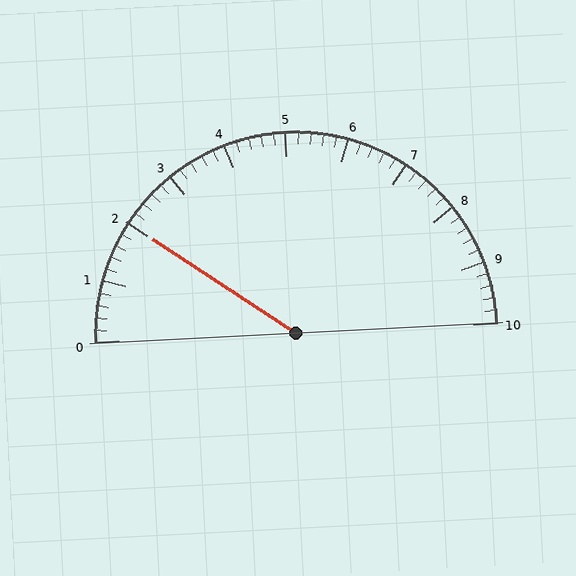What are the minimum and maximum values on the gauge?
The gauge ranges from 0 to 10.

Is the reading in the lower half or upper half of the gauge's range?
The reading is in the lower half of the range (0 to 10).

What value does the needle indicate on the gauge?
The needle indicates approximately 2.0.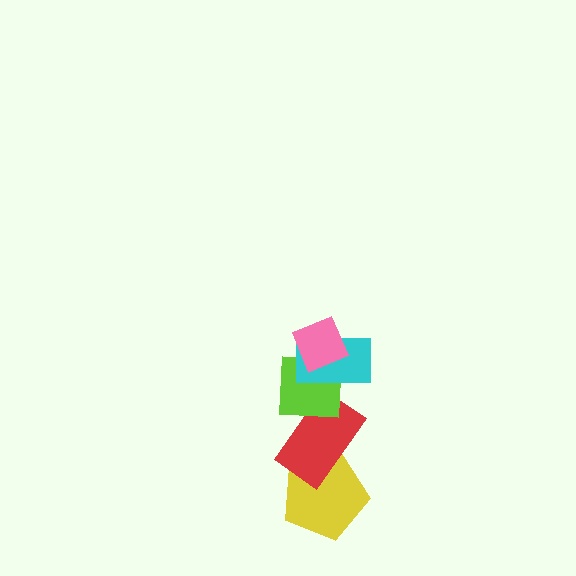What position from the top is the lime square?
The lime square is 3rd from the top.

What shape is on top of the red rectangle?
The lime square is on top of the red rectangle.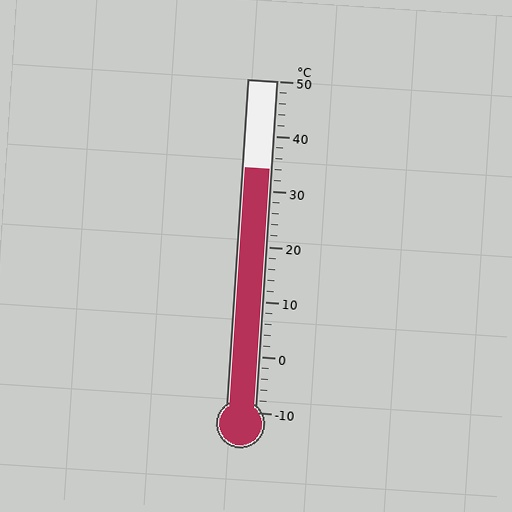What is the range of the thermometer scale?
The thermometer scale ranges from -10°C to 50°C.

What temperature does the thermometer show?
The thermometer shows approximately 34°C.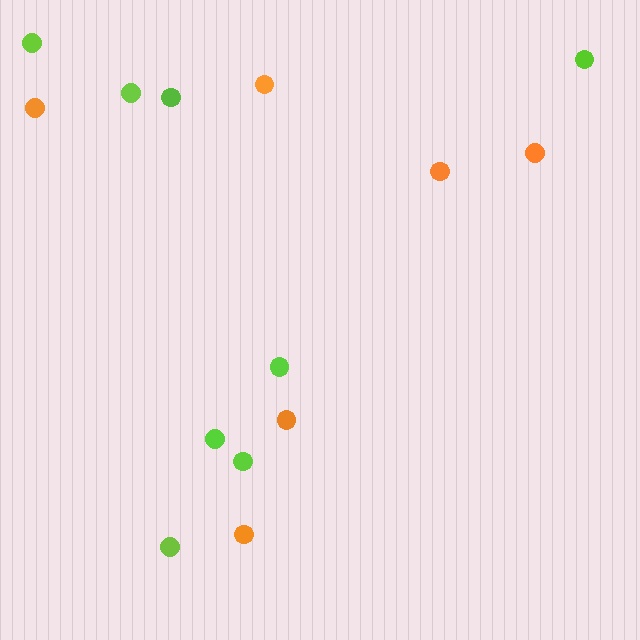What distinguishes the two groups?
There are 2 groups: one group of orange circles (6) and one group of lime circles (8).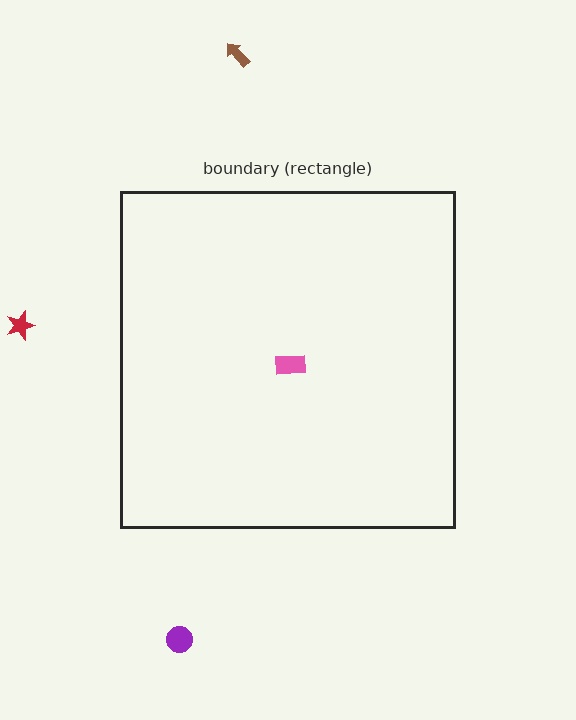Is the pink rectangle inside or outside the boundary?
Inside.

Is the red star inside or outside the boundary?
Outside.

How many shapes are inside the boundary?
1 inside, 3 outside.